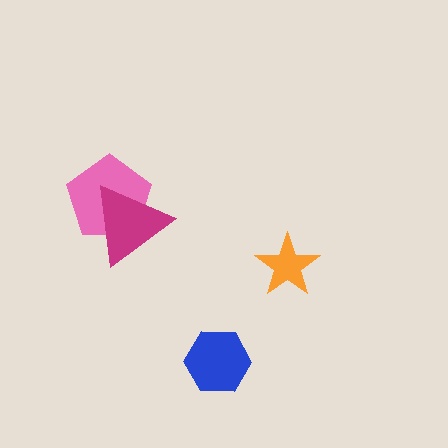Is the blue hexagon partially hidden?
No, no other shape covers it.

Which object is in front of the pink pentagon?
The magenta triangle is in front of the pink pentagon.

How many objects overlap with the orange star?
0 objects overlap with the orange star.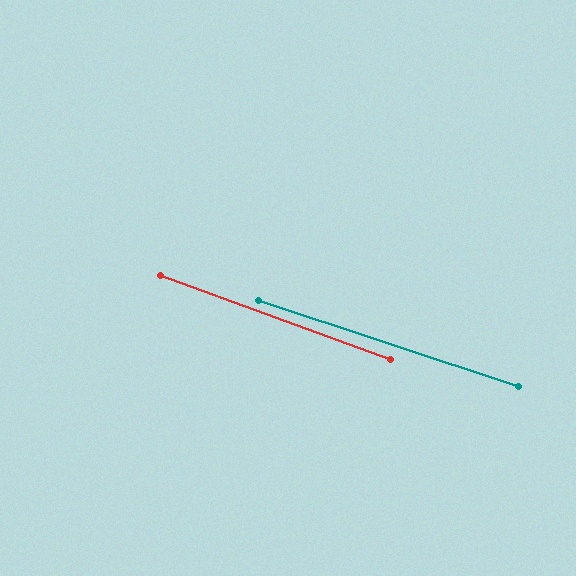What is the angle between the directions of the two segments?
Approximately 2 degrees.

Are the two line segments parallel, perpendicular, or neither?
Parallel — their directions differ by only 1.8°.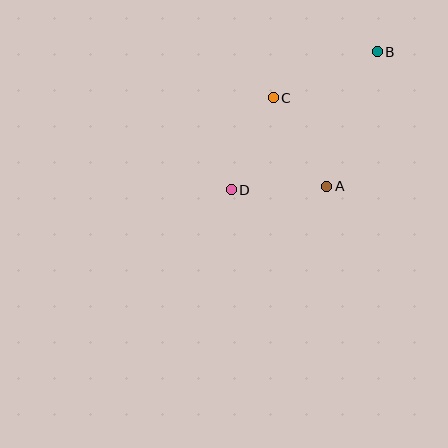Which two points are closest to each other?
Points A and D are closest to each other.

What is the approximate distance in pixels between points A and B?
The distance between A and B is approximately 144 pixels.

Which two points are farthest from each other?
Points B and D are farthest from each other.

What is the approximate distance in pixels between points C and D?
The distance between C and D is approximately 101 pixels.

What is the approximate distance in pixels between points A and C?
The distance between A and C is approximately 103 pixels.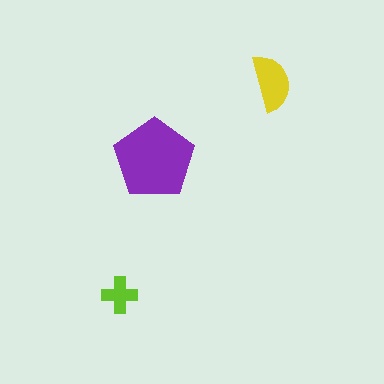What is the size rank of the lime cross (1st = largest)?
3rd.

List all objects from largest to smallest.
The purple pentagon, the yellow semicircle, the lime cross.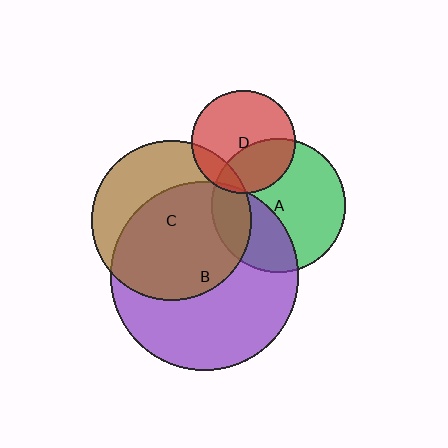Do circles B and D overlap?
Yes.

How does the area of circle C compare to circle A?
Approximately 1.4 times.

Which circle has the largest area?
Circle B (purple).